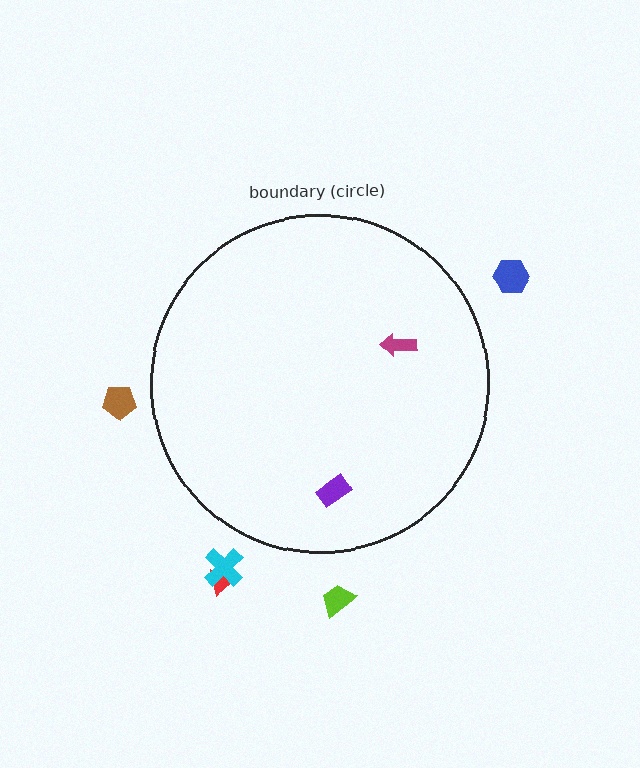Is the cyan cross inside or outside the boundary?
Outside.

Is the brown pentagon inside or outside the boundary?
Outside.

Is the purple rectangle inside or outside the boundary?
Inside.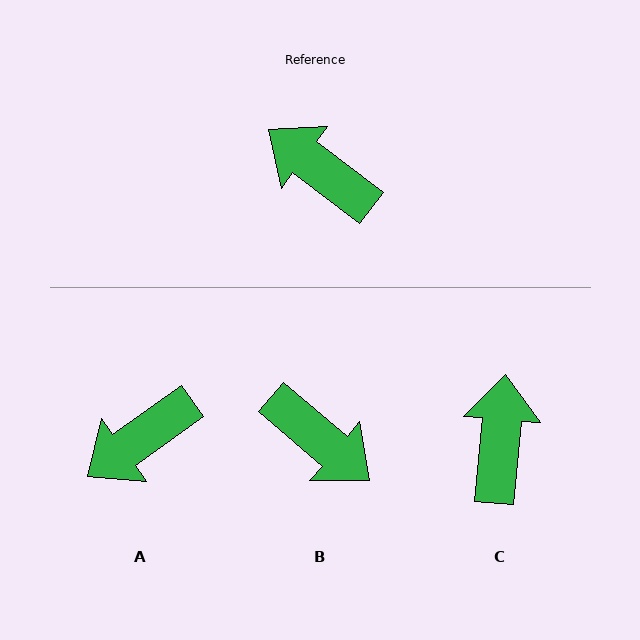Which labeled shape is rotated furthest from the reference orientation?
B, about 177 degrees away.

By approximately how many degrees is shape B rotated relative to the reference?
Approximately 177 degrees counter-clockwise.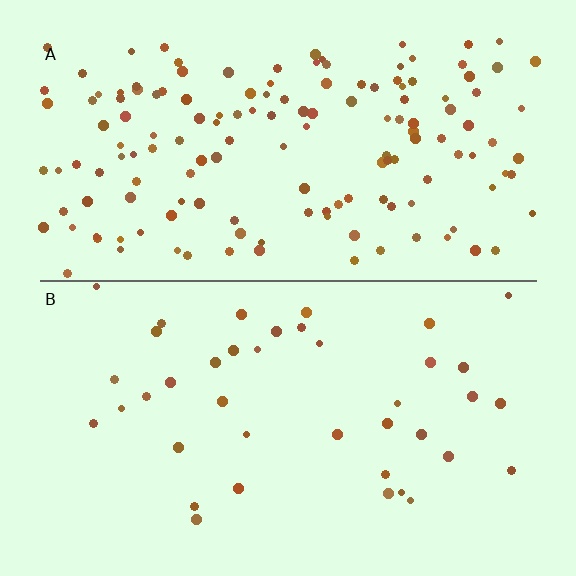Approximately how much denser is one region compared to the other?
Approximately 3.7× — region A over region B.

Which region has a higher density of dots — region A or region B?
A (the top).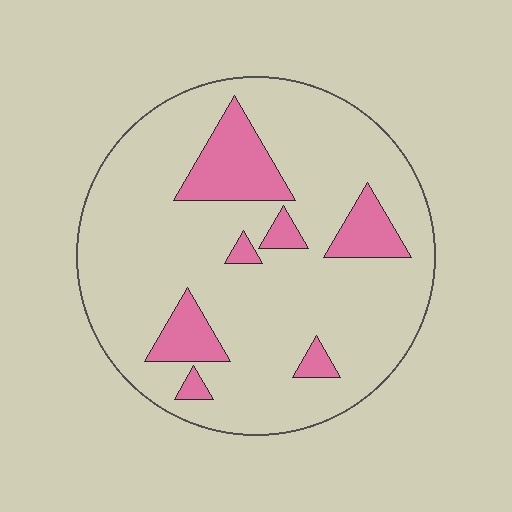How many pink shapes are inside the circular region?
7.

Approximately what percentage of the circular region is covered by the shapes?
Approximately 15%.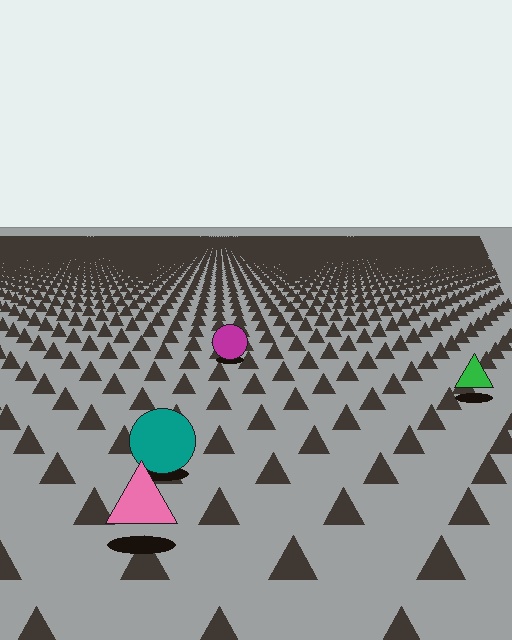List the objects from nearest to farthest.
From nearest to farthest: the pink triangle, the teal circle, the green triangle, the magenta circle.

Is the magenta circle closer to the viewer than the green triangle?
No. The green triangle is closer — you can tell from the texture gradient: the ground texture is coarser near it.